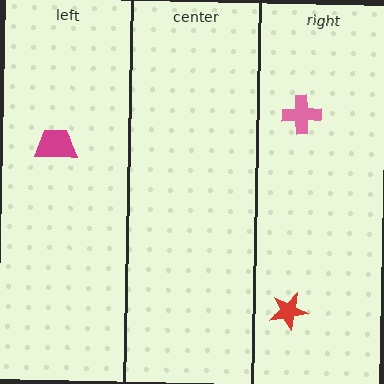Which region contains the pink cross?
The right region.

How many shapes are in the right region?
2.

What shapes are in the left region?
The magenta trapezoid.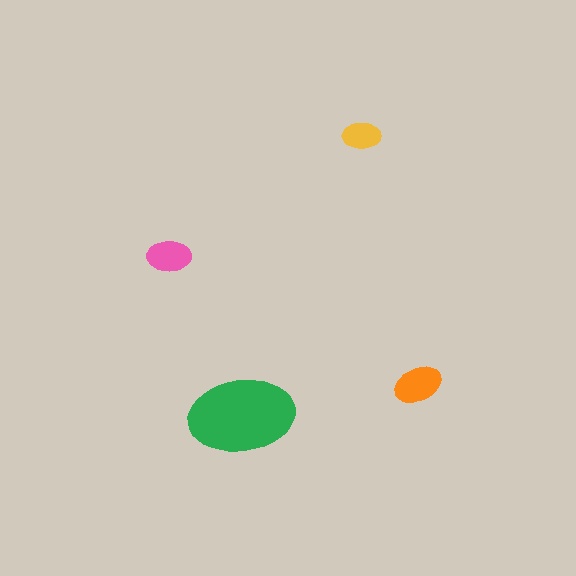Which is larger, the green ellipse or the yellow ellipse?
The green one.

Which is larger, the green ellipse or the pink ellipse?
The green one.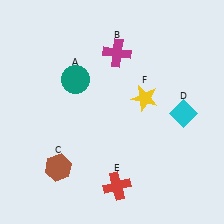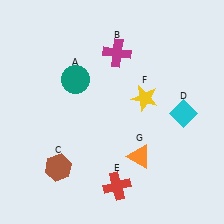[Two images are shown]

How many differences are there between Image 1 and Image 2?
There is 1 difference between the two images.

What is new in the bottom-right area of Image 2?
An orange triangle (G) was added in the bottom-right area of Image 2.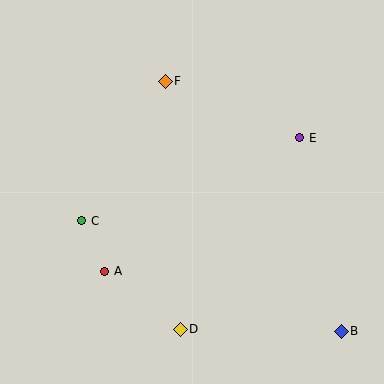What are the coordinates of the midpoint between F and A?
The midpoint between F and A is at (135, 176).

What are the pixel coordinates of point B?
Point B is at (341, 331).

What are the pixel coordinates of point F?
Point F is at (165, 81).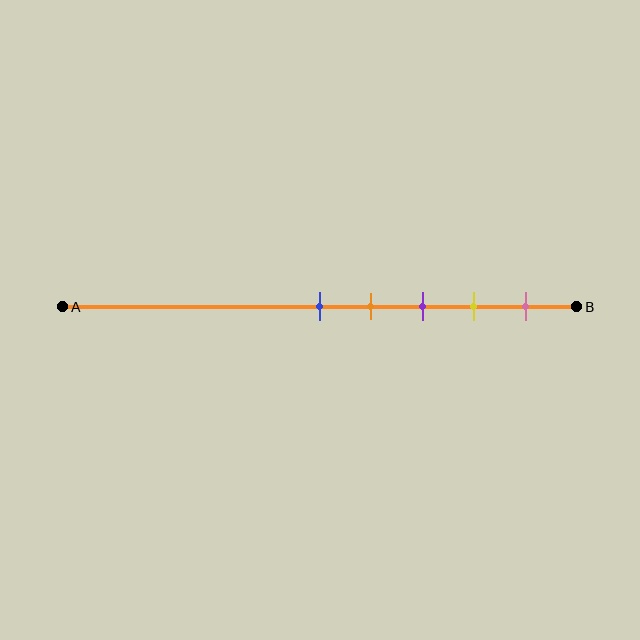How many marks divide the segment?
There are 5 marks dividing the segment.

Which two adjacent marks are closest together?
The blue and orange marks are the closest adjacent pair.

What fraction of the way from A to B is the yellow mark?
The yellow mark is approximately 80% (0.8) of the way from A to B.